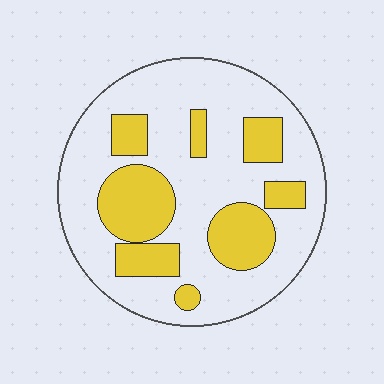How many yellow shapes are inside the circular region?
8.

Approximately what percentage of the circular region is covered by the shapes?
Approximately 30%.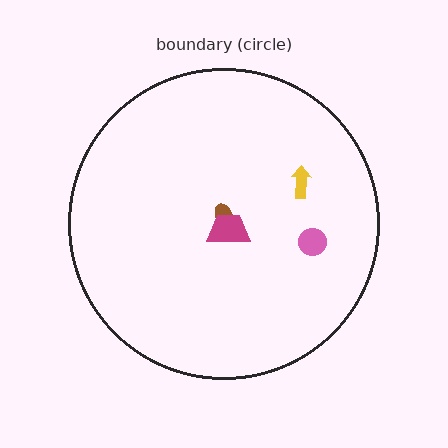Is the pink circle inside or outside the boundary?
Inside.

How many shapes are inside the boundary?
4 inside, 0 outside.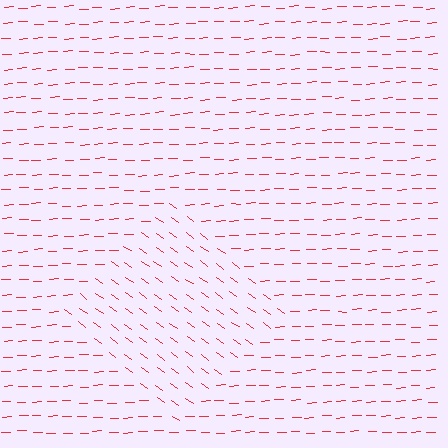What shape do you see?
I see a diamond.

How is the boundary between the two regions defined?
The boundary is defined purely by a change in line orientation (approximately 38 degrees difference). All lines are the same color and thickness.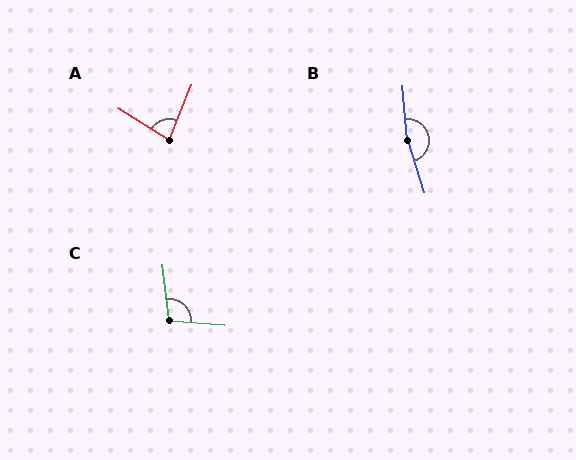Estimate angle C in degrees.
Approximately 102 degrees.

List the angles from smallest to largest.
A (80°), C (102°), B (167°).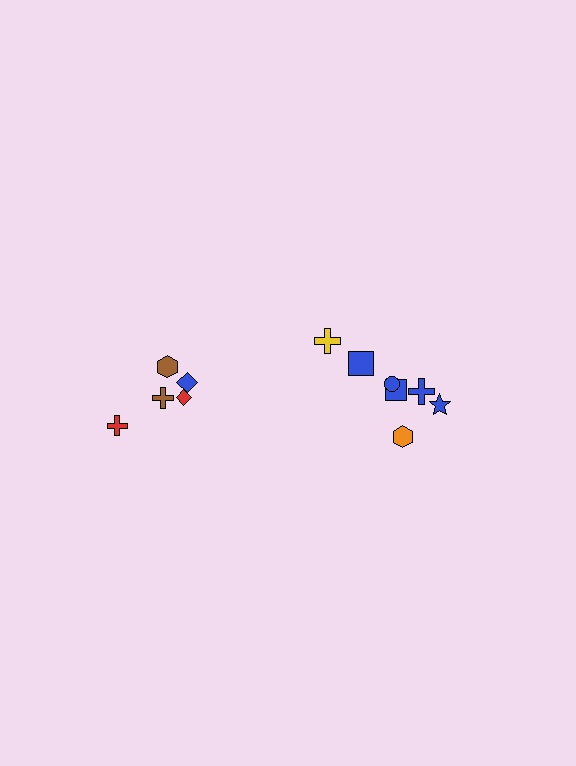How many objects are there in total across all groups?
There are 12 objects.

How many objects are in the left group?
There are 5 objects.